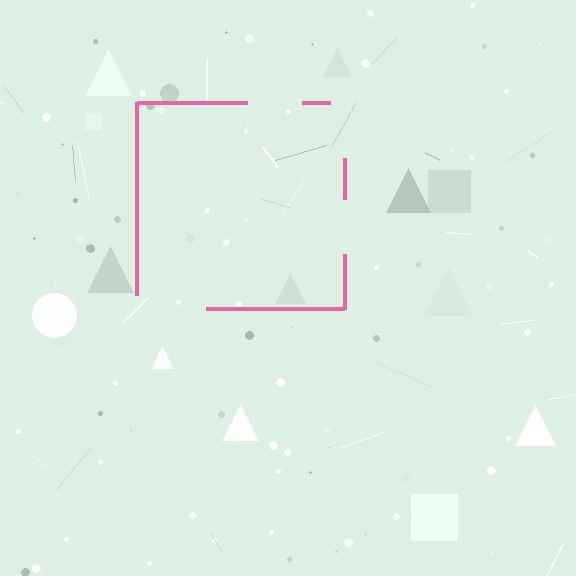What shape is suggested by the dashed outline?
The dashed outline suggests a square.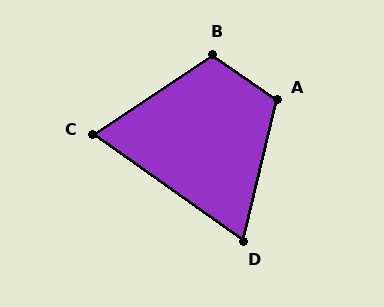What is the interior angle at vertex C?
Approximately 69 degrees (acute).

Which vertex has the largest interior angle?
B, at approximately 112 degrees.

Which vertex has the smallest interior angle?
D, at approximately 68 degrees.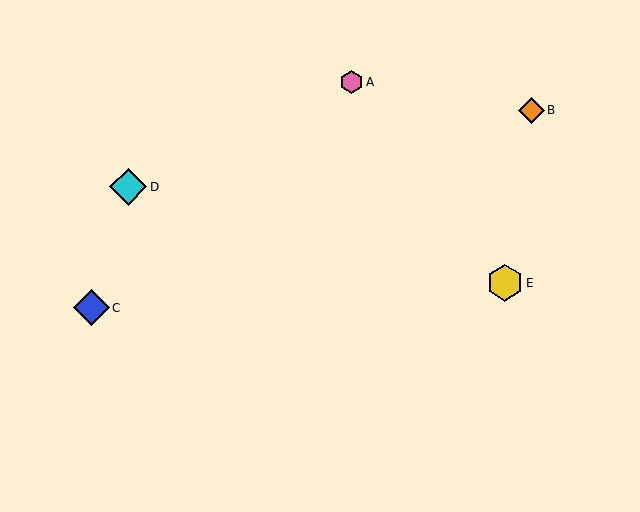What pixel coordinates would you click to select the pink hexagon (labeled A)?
Click at (352, 82) to select the pink hexagon A.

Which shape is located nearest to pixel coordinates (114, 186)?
The cyan diamond (labeled D) at (128, 187) is nearest to that location.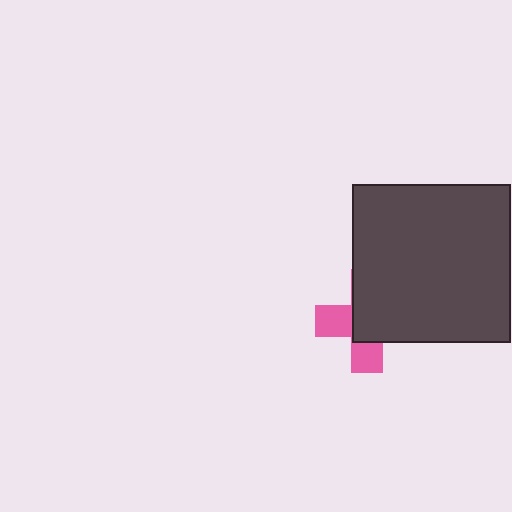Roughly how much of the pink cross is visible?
A small part of it is visible (roughly 38%).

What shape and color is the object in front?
The object in front is a dark gray square.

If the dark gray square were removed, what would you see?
You would see the complete pink cross.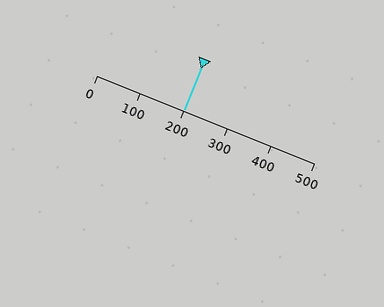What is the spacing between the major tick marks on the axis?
The major ticks are spaced 100 apart.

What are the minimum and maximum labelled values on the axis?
The axis runs from 0 to 500.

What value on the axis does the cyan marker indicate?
The marker indicates approximately 200.